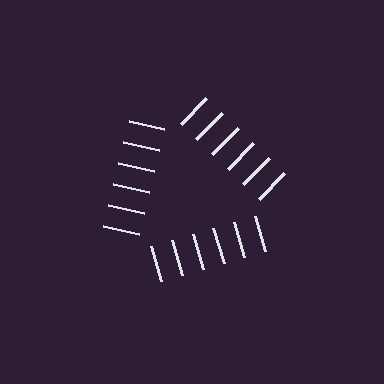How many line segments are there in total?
18 — 6 along each of the 3 edges.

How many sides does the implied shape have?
3 sides — the line-ends trace a triangle.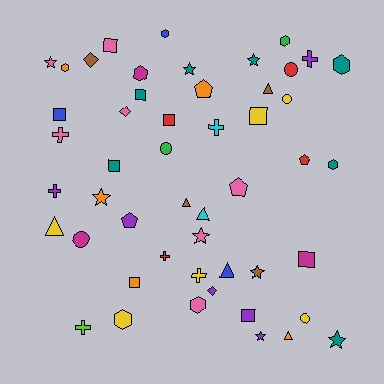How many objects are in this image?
There are 50 objects.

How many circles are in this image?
There are 5 circles.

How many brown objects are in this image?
There are 4 brown objects.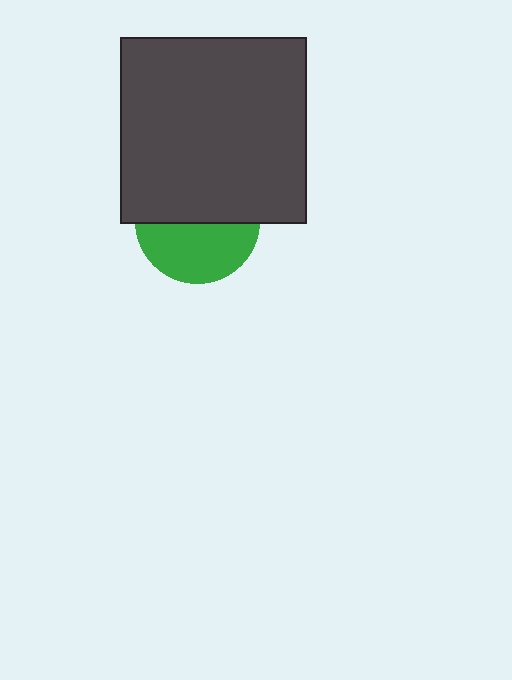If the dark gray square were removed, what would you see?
You would see the complete green circle.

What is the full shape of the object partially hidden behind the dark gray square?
The partially hidden object is a green circle.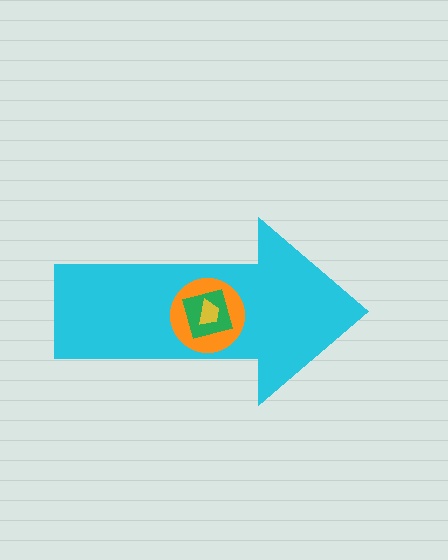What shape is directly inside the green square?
The yellow trapezoid.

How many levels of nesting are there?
4.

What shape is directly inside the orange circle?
The green square.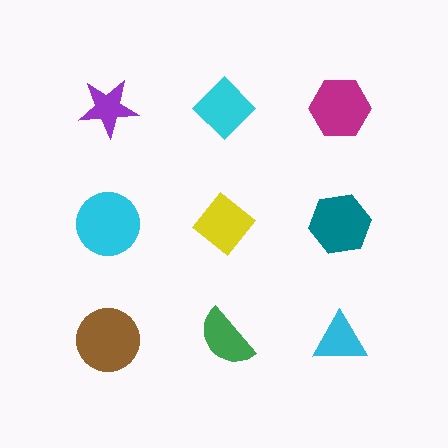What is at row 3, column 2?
A green semicircle.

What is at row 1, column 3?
A magenta hexagon.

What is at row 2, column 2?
A yellow diamond.